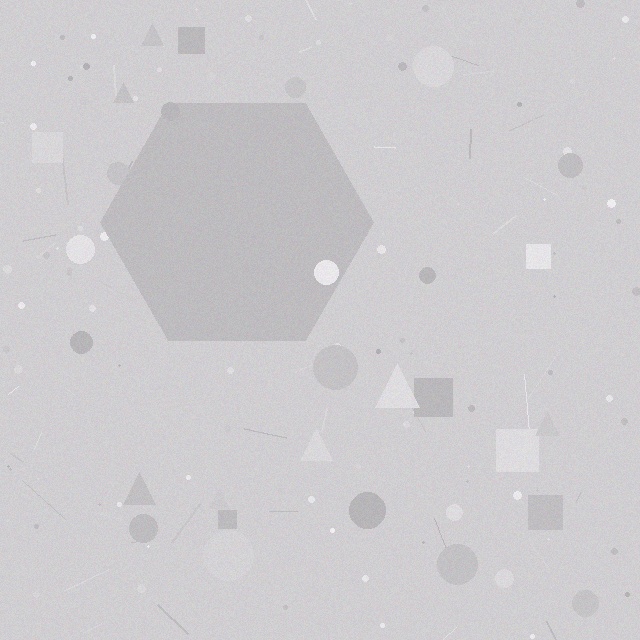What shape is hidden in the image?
A hexagon is hidden in the image.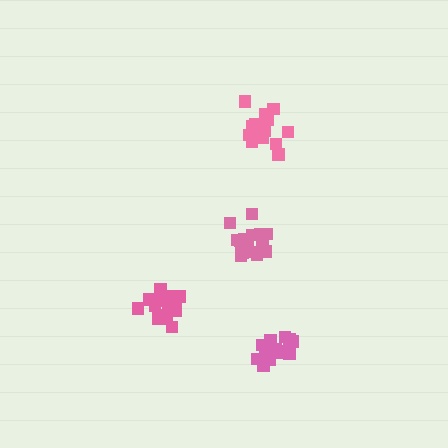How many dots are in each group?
Group 1: 19 dots, Group 2: 17 dots, Group 3: 16 dots, Group 4: 16 dots (68 total).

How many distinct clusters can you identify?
There are 4 distinct clusters.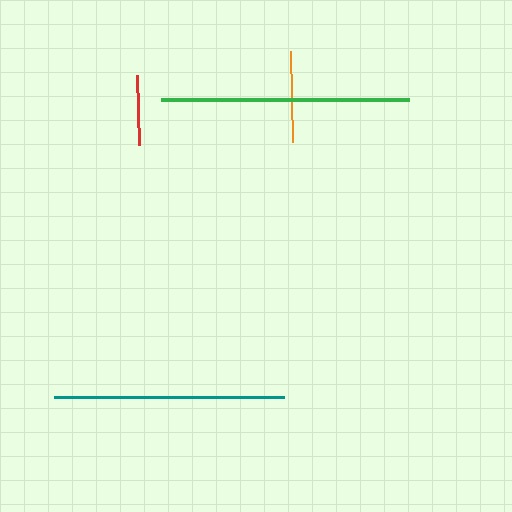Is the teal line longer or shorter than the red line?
The teal line is longer than the red line.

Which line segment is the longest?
The green line is the longest at approximately 248 pixels.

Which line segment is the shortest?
The red line is the shortest at approximately 70 pixels.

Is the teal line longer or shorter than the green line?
The green line is longer than the teal line.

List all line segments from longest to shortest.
From longest to shortest: green, teal, orange, red.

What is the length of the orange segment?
The orange segment is approximately 91 pixels long.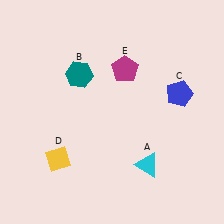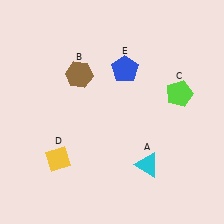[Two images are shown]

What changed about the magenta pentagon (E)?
In Image 1, E is magenta. In Image 2, it changed to blue.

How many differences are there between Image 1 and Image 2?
There are 3 differences between the two images.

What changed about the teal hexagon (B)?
In Image 1, B is teal. In Image 2, it changed to brown.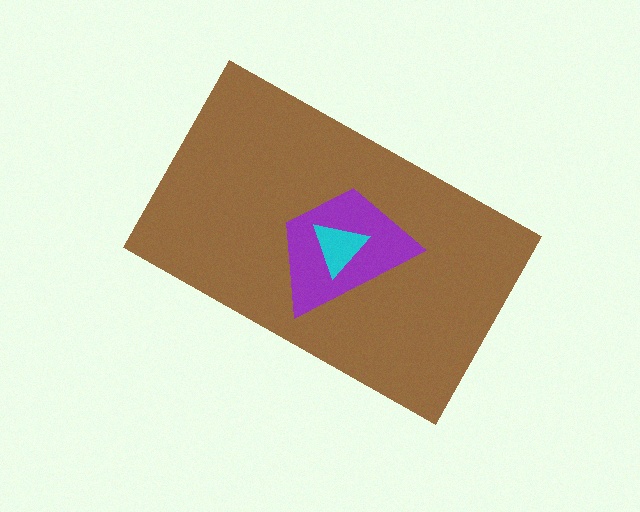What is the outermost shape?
The brown rectangle.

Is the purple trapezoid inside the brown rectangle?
Yes.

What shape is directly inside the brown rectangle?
The purple trapezoid.